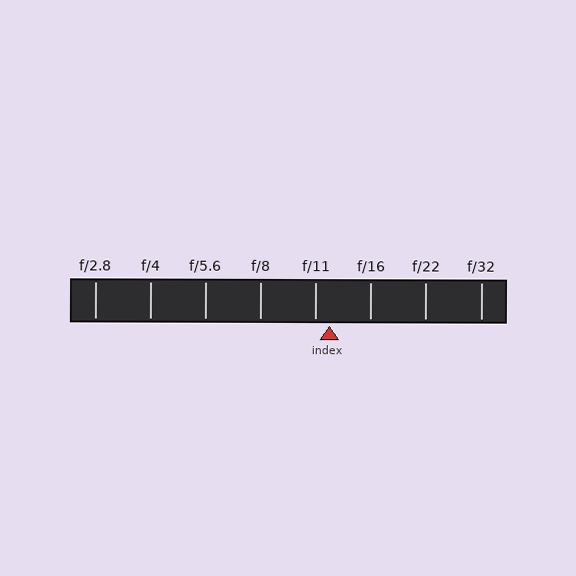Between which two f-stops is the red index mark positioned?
The index mark is between f/11 and f/16.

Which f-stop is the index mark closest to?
The index mark is closest to f/11.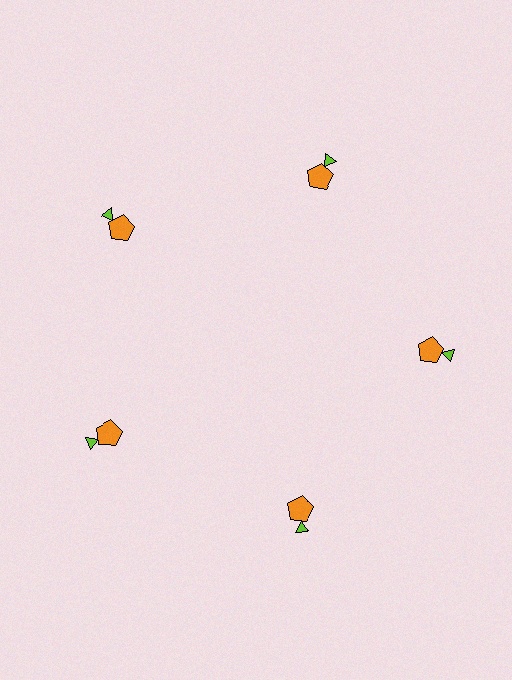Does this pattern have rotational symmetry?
Yes, this pattern has 5-fold rotational symmetry. It looks the same after rotating 72 degrees around the center.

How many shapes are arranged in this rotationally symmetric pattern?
There are 10 shapes, arranged in 5 groups of 2.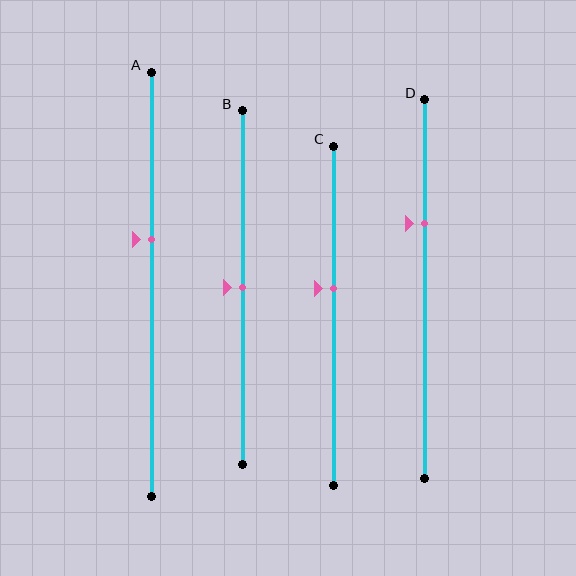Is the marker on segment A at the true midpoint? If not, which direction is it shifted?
No, the marker on segment A is shifted upward by about 10% of the segment length.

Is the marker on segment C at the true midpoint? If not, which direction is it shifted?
No, the marker on segment C is shifted upward by about 8% of the segment length.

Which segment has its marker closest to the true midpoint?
Segment B has its marker closest to the true midpoint.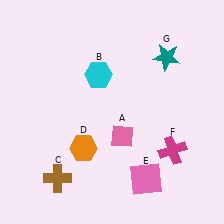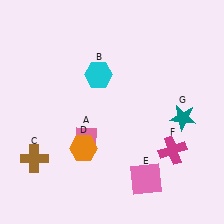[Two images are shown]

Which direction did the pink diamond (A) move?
The pink diamond (A) moved left.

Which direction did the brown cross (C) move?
The brown cross (C) moved left.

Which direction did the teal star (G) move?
The teal star (G) moved down.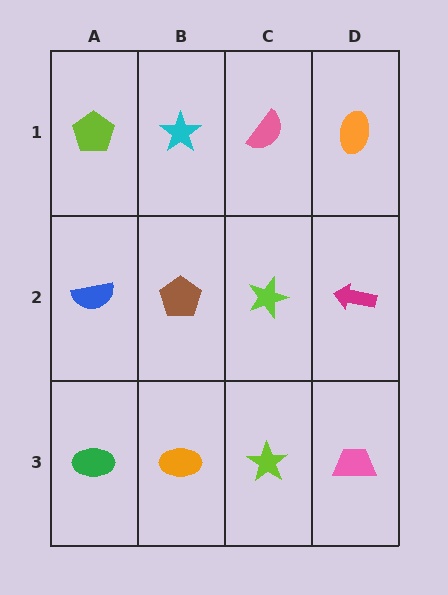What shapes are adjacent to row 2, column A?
A lime pentagon (row 1, column A), a green ellipse (row 3, column A), a brown pentagon (row 2, column B).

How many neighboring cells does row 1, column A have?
2.